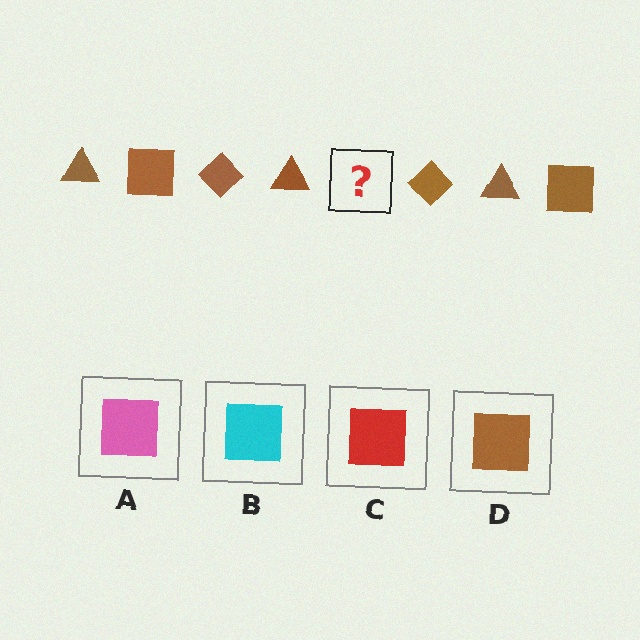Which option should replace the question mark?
Option D.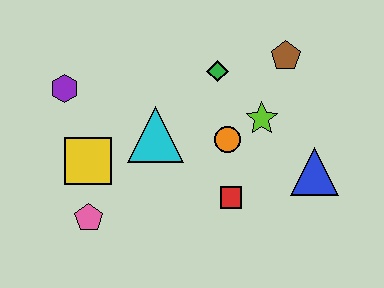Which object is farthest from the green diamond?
The pink pentagon is farthest from the green diamond.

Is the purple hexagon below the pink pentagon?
No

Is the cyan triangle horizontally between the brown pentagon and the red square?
No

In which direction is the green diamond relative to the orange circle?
The green diamond is above the orange circle.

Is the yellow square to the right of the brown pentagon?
No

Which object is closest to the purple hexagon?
The yellow square is closest to the purple hexagon.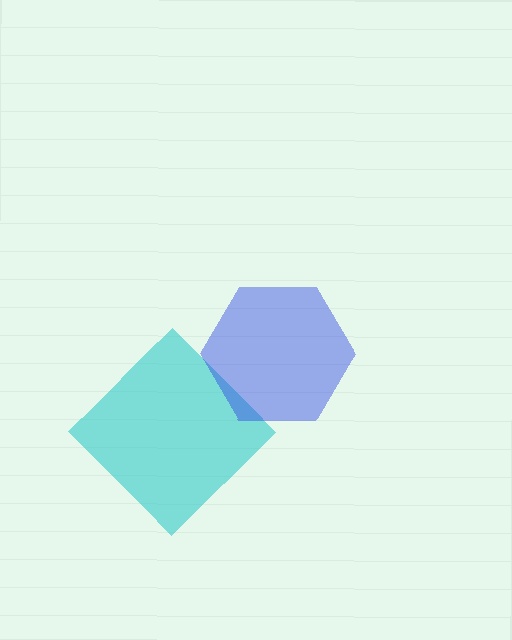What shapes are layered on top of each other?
The layered shapes are: a cyan diamond, a blue hexagon.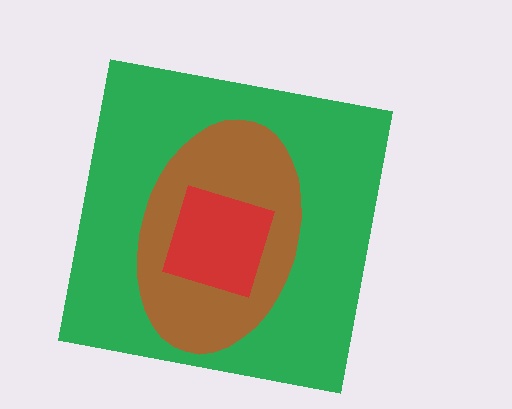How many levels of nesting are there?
3.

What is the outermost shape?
The green square.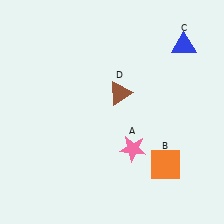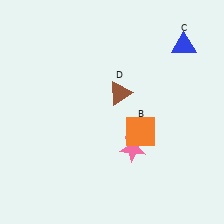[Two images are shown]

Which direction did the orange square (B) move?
The orange square (B) moved up.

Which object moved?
The orange square (B) moved up.